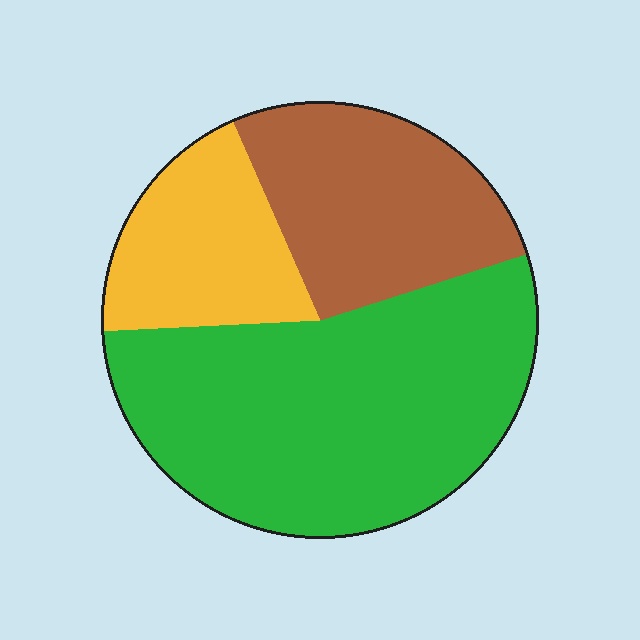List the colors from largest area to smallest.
From largest to smallest: green, brown, yellow.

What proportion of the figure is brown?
Brown covers around 25% of the figure.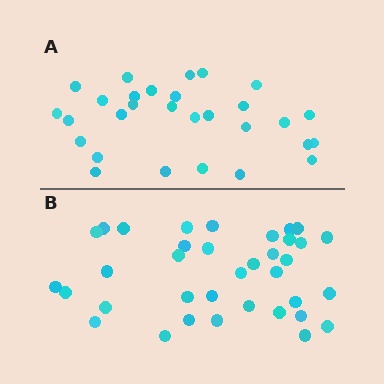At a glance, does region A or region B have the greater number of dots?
Region B (the bottom region) has more dots.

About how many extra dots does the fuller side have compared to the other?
Region B has roughly 8 or so more dots than region A.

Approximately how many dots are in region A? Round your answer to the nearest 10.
About 30 dots. (The exact count is 29, which rounds to 30.)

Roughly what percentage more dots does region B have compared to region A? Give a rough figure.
About 25% more.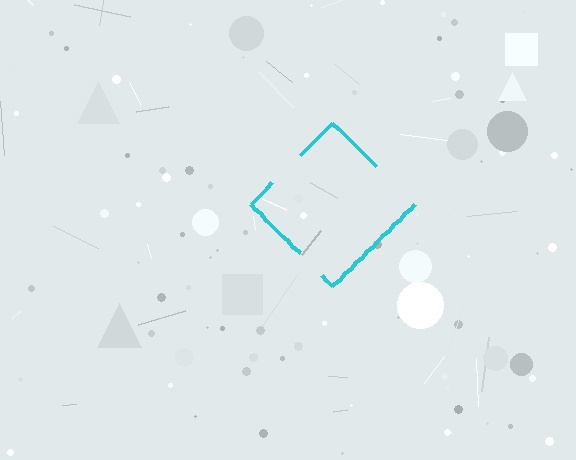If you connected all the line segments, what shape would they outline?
They would outline a diamond.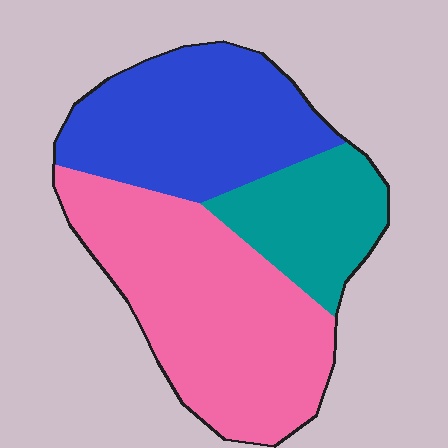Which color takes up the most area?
Pink, at roughly 45%.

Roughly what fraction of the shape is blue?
Blue covers around 35% of the shape.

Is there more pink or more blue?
Pink.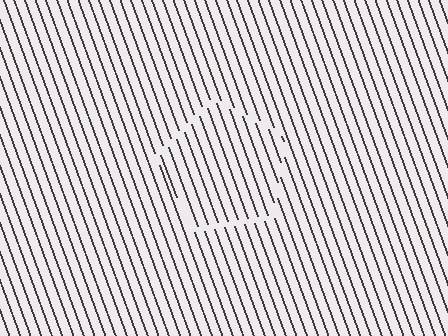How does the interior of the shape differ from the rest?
The interior of the shape contains the same grating, shifted by half a period — the contour is defined by the phase discontinuity where line-ends from the inner and outer gratings abut.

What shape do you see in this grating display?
An illusory pentagon. The interior of the shape contains the same grating, shifted by half a period — the contour is defined by the phase discontinuity where line-ends from the inner and outer gratings abut.